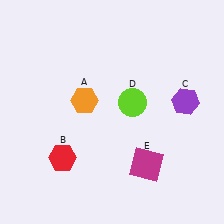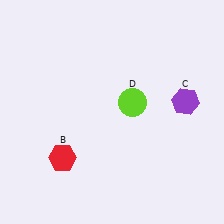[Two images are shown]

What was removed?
The orange hexagon (A), the magenta square (E) were removed in Image 2.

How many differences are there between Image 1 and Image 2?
There are 2 differences between the two images.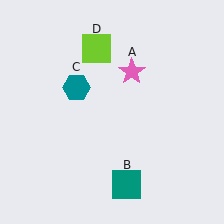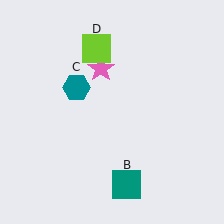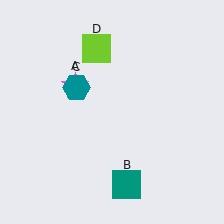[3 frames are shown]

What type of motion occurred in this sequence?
The pink star (object A) rotated counterclockwise around the center of the scene.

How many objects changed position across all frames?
1 object changed position: pink star (object A).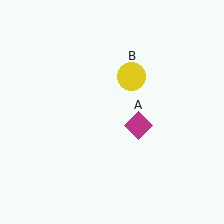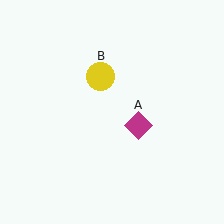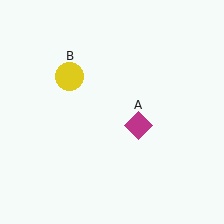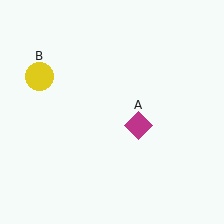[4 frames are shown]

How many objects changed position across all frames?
1 object changed position: yellow circle (object B).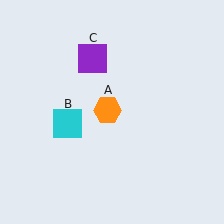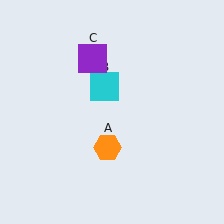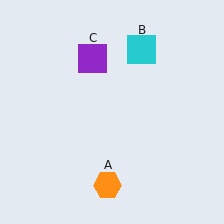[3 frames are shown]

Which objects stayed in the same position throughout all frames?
Purple square (object C) remained stationary.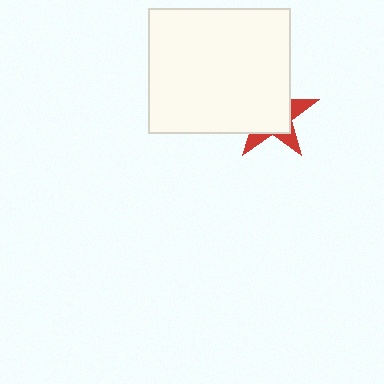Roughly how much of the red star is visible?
A small part of it is visible (roughly 30%).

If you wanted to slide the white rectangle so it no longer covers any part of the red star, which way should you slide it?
Slide it toward the upper-left — that is the most direct way to separate the two shapes.